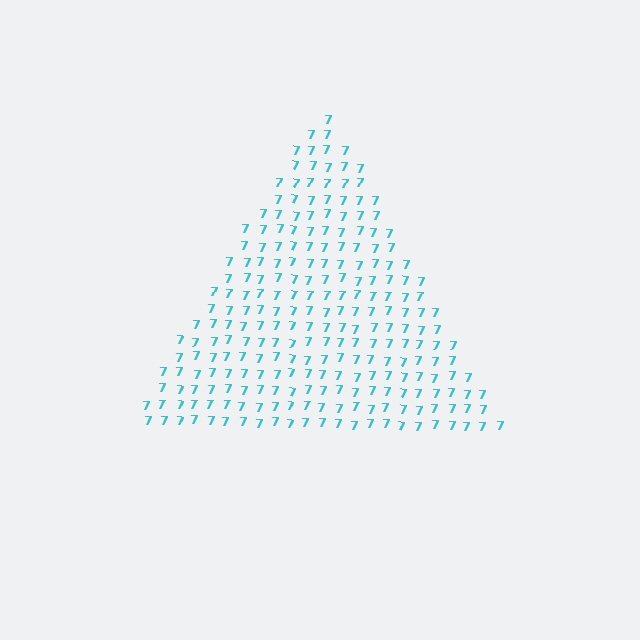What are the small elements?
The small elements are digit 7's.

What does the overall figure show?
The overall figure shows a triangle.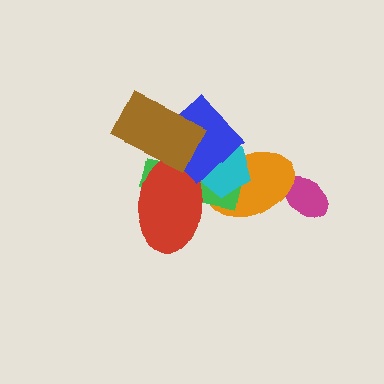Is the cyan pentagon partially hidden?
Yes, it is partially covered by another shape.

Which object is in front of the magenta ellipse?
The orange ellipse is in front of the magenta ellipse.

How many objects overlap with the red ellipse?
5 objects overlap with the red ellipse.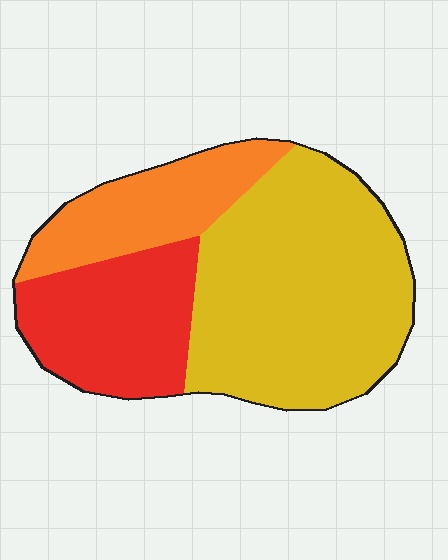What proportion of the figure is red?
Red covers around 25% of the figure.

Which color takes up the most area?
Yellow, at roughly 55%.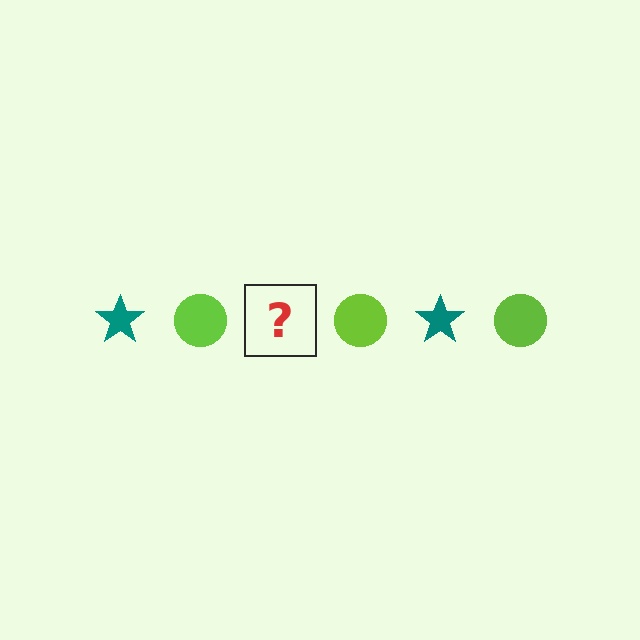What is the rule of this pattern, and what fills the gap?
The rule is that the pattern alternates between teal star and lime circle. The gap should be filled with a teal star.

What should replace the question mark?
The question mark should be replaced with a teal star.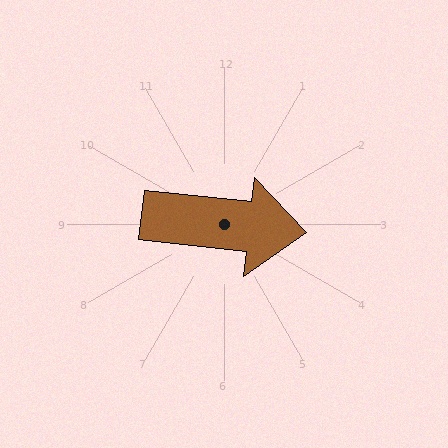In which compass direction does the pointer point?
East.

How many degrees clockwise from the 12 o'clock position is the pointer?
Approximately 96 degrees.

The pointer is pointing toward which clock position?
Roughly 3 o'clock.